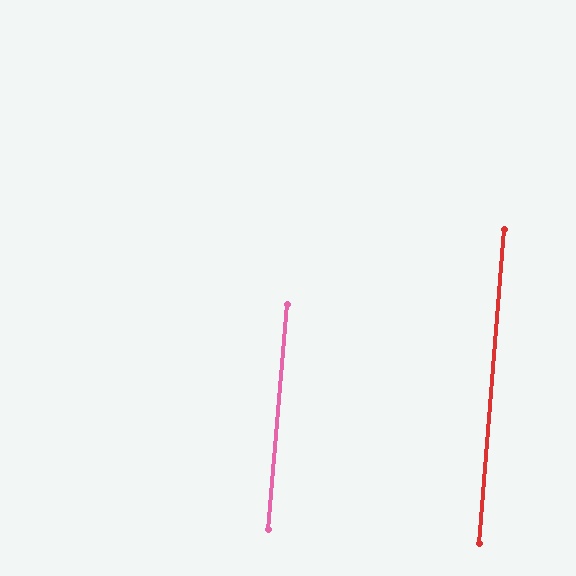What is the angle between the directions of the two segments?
Approximately 1 degree.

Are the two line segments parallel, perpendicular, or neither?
Parallel — their directions differ by only 0.5°.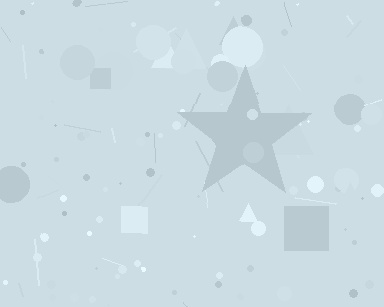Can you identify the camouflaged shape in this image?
The camouflaged shape is a star.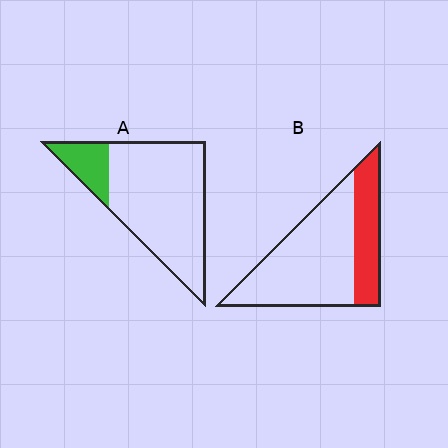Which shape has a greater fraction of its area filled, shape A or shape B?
Shape B.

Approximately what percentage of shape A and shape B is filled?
A is approximately 15% and B is approximately 30%.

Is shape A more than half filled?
No.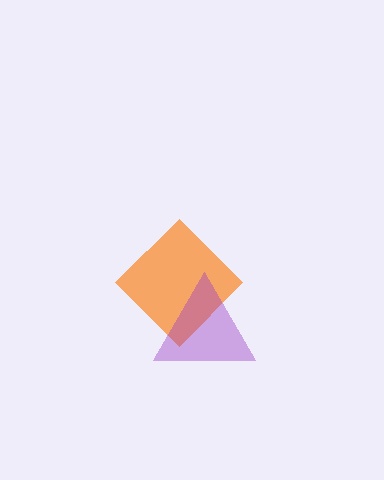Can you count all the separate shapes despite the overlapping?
Yes, there are 2 separate shapes.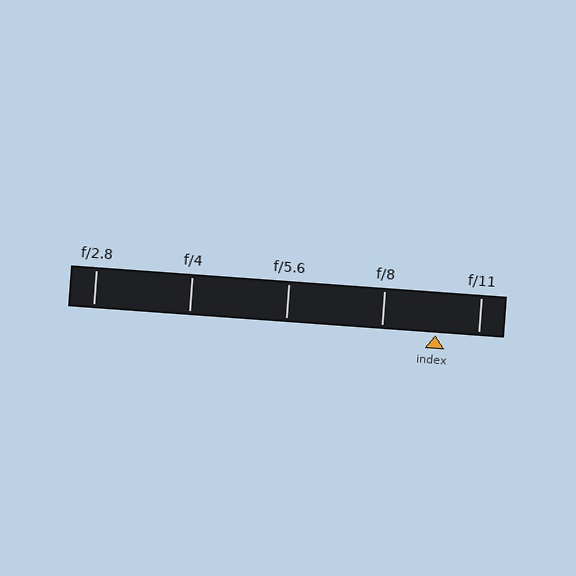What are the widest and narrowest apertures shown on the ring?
The widest aperture shown is f/2.8 and the narrowest is f/11.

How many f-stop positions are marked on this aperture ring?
There are 5 f-stop positions marked.